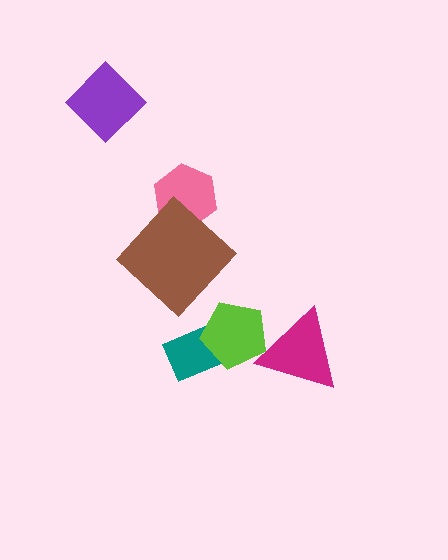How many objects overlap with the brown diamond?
1 object overlaps with the brown diamond.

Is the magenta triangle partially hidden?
Yes, it is partially covered by another shape.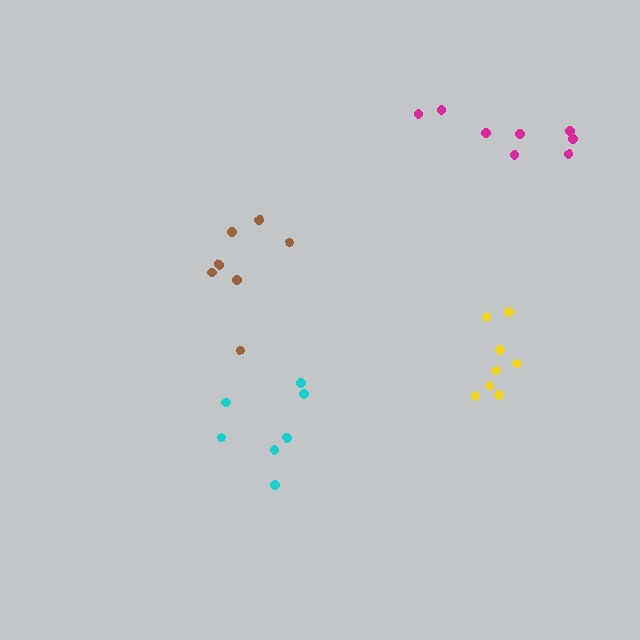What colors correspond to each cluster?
The clusters are colored: cyan, brown, magenta, yellow.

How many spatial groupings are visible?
There are 4 spatial groupings.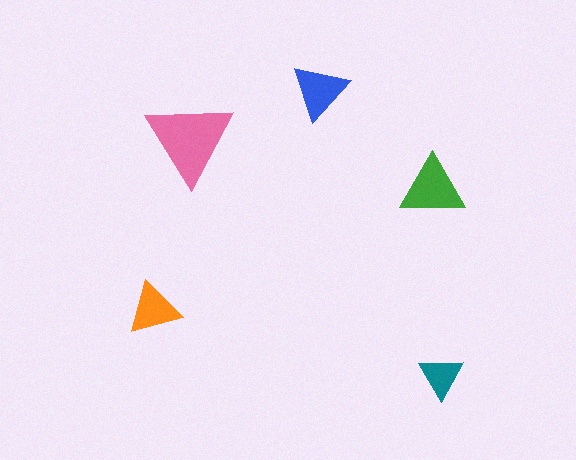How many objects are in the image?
There are 5 objects in the image.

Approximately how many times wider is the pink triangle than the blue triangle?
About 1.5 times wider.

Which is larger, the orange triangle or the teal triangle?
The orange one.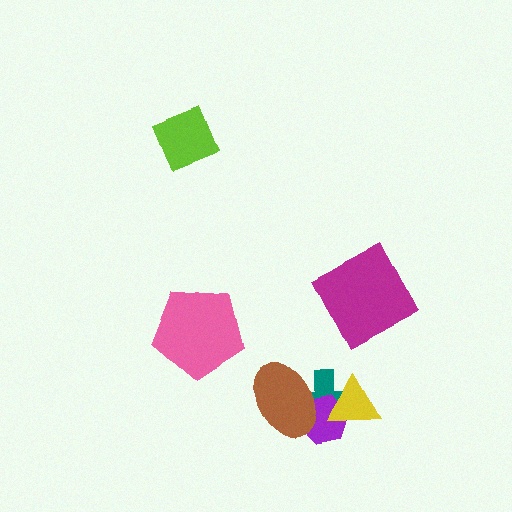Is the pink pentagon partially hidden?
No, no other shape covers it.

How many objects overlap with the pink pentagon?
0 objects overlap with the pink pentagon.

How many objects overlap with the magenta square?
0 objects overlap with the magenta square.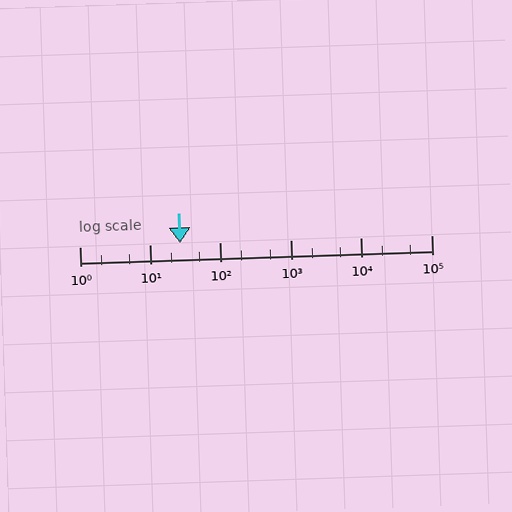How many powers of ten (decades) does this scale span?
The scale spans 5 decades, from 1 to 100000.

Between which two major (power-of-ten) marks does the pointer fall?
The pointer is between 10 and 100.